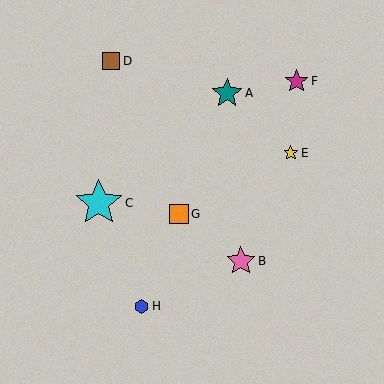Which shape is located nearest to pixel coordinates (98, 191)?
The cyan star (labeled C) at (99, 203) is nearest to that location.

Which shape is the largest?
The cyan star (labeled C) is the largest.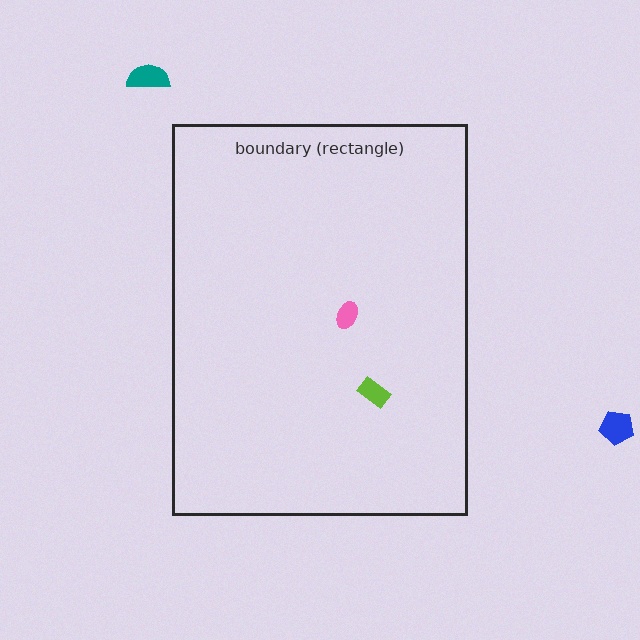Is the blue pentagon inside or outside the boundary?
Outside.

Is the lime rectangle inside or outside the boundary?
Inside.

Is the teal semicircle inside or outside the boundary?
Outside.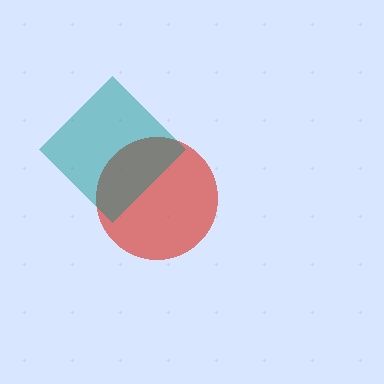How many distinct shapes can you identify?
There are 2 distinct shapes: a red circle, a teal diamond.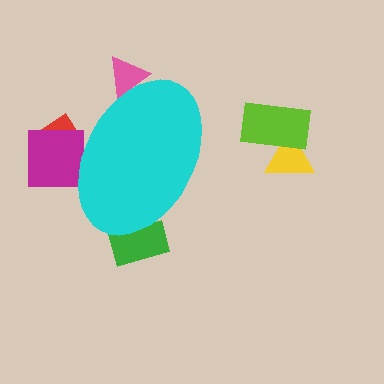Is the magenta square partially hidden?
Yes, the magenta square is partially hidden behind the cyan ellipse.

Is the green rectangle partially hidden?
Yes, the green rectangle is partially hidden behind the cyan ellipse.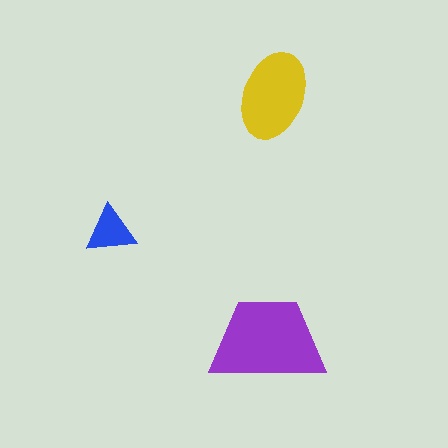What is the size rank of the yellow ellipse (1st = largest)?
2nd.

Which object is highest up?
The yellow ellipse is topmost.